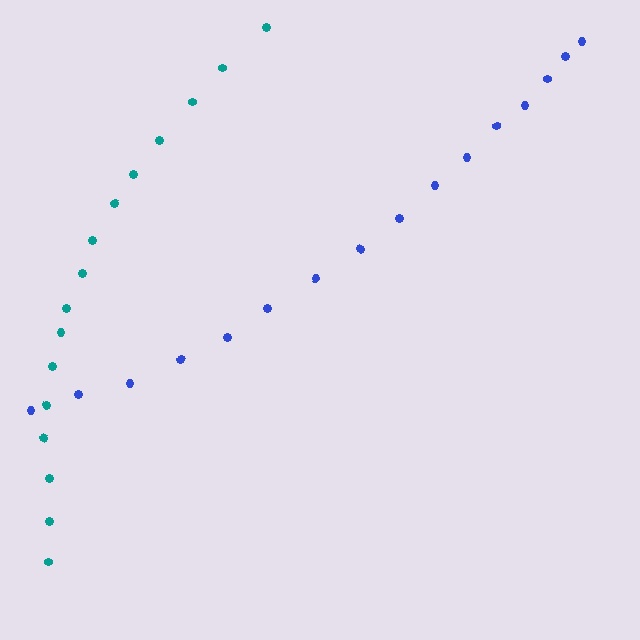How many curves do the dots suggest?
There are 2 distinct paths.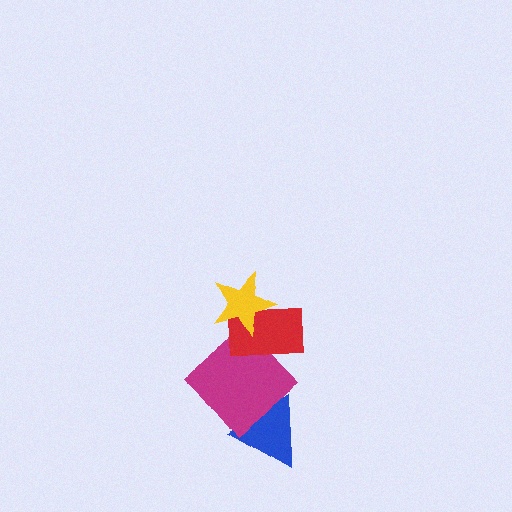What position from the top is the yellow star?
The yellow star is 1st from the top.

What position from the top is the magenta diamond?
The magenta diamond is 3rd from the top.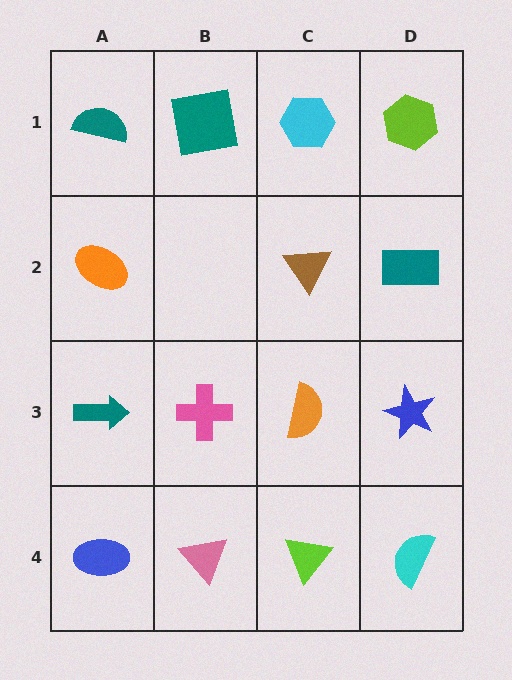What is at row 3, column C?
An orange semicircle.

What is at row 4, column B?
A pink triangle.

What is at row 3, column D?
A blue star.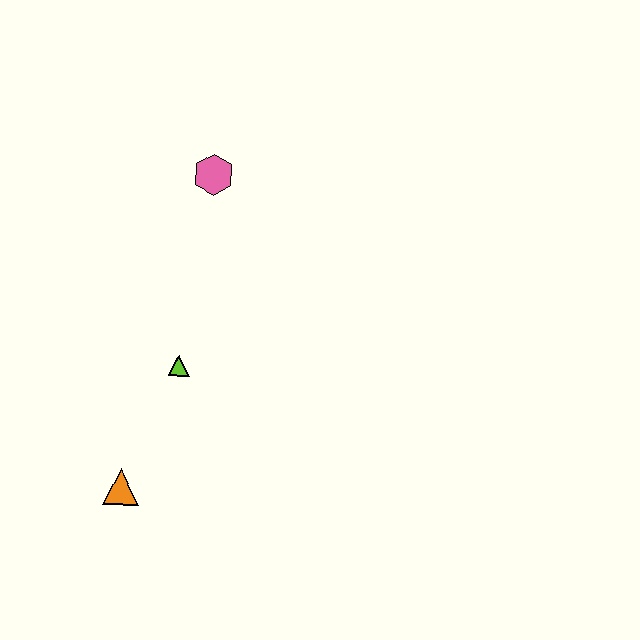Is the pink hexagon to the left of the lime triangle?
No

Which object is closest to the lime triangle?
The orange triangle is closest to the lime triangle.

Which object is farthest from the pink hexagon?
The orange triangle is farthest from the pink hexagon.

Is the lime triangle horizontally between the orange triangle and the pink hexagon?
Yes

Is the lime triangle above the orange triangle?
Yes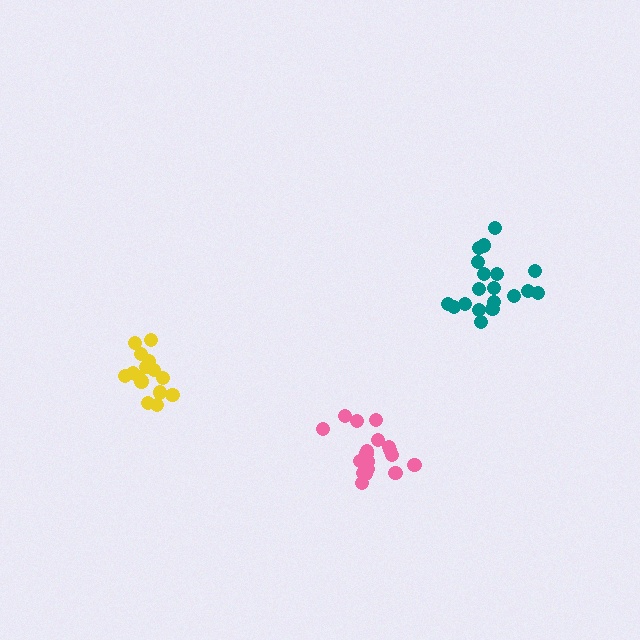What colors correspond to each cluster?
The clusters are colored: yellow, pink, teal.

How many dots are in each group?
Group 1: 15 dots, Group 2: 20 dots, Group 3: 19 dots (54 total).